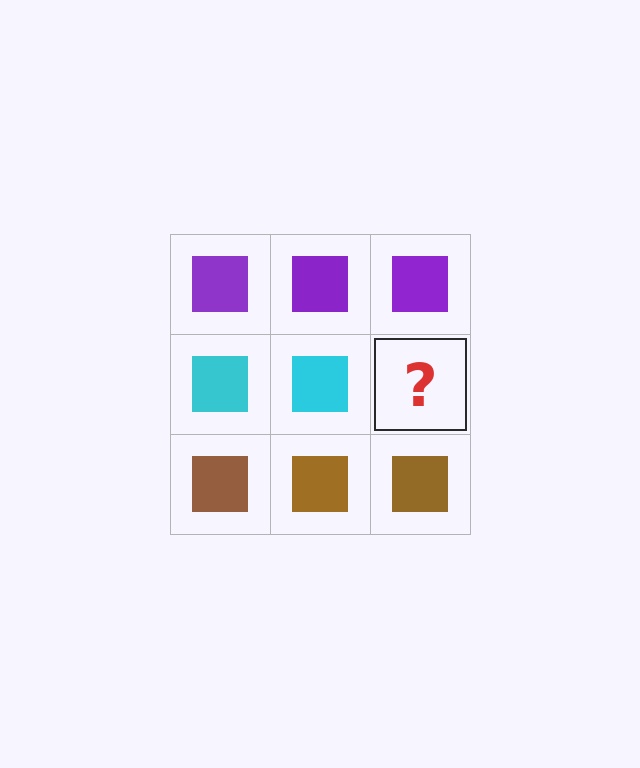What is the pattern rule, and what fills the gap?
The rule is that each row has a consistent color. The gap should be filled with a cyan square.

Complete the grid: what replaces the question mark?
The question mark should be replaced with a cyan square.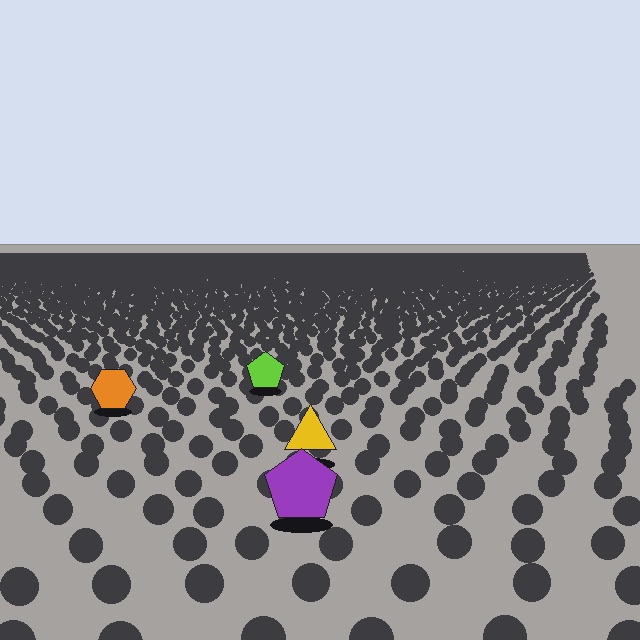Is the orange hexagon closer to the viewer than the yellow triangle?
No. The yellow triangle is closer — you can tell from the texture gradient: the ground texture is coarser near it.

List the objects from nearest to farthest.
From nearest to farthest: the purple pentagon, the yellow triangle, the orange hexagon, the lime pentagon.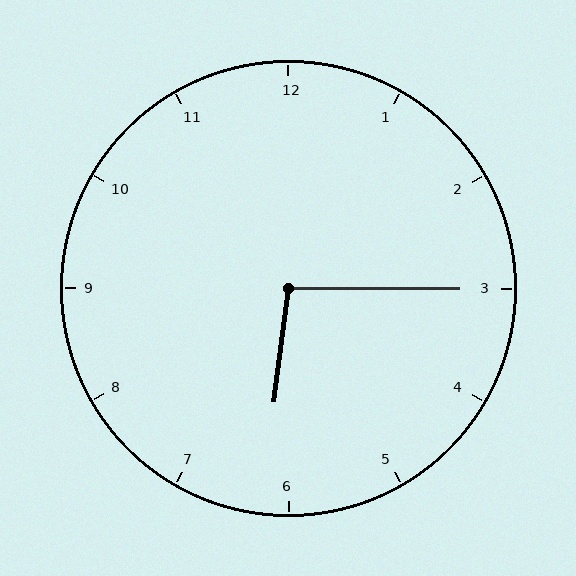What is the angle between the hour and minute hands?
Approximately 98 degrees.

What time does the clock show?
6:15.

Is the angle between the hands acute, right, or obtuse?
It is obtuse.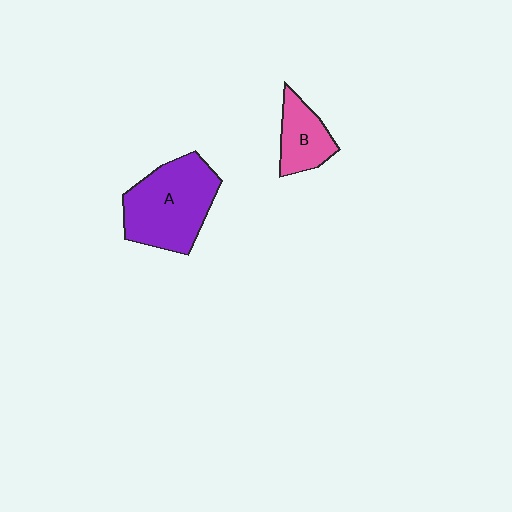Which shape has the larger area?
Shape A (purple).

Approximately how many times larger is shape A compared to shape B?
Approximately 2.1 times.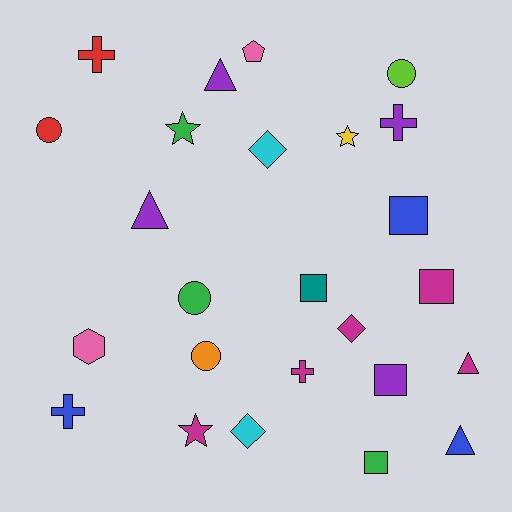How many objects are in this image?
There are 25 objects.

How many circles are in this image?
There are 4 circles.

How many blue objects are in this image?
There are 3 blue objects.